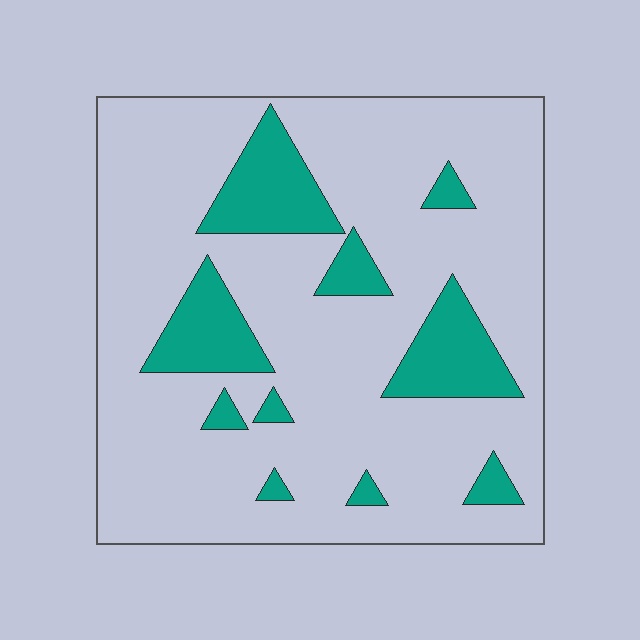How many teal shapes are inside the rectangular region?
10.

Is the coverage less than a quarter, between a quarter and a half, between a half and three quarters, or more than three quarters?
Less than a quarter.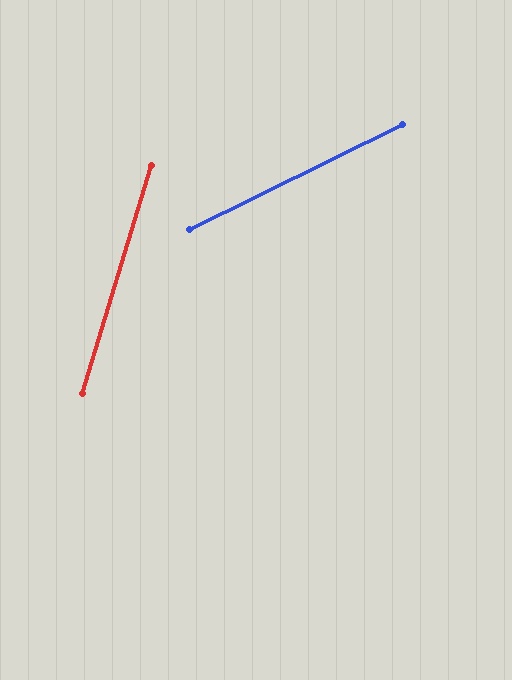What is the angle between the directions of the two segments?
Approximately 47 degrees.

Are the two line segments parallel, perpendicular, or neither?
Neither parallel nor perpendicular — they differ by about 47°.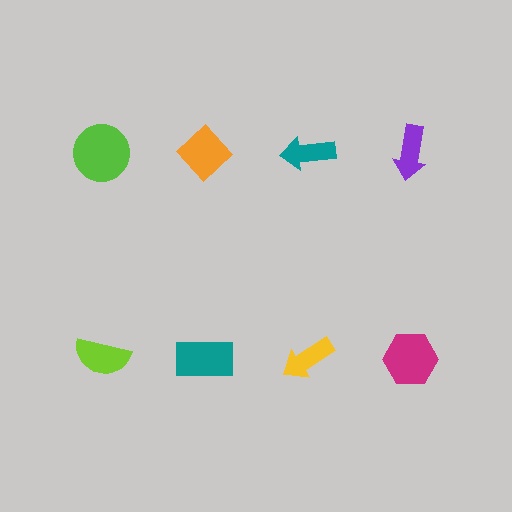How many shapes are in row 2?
4 shapes.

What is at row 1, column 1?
A lime circle.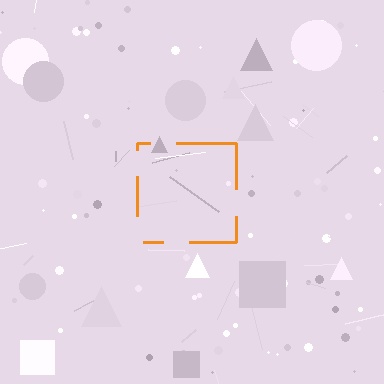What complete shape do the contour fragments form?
The contour fragments form a square.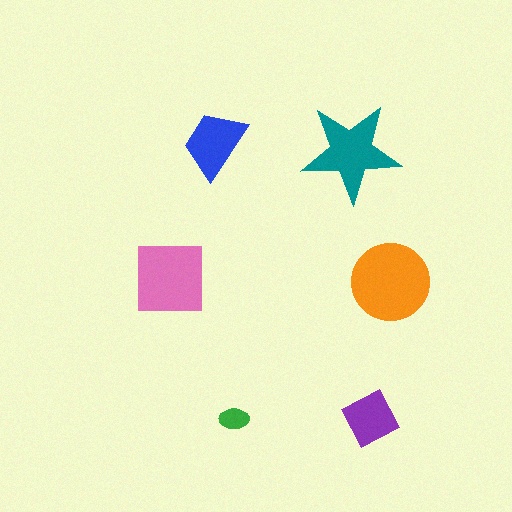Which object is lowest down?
The green ellipse is bottommost.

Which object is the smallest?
The green ellipse.